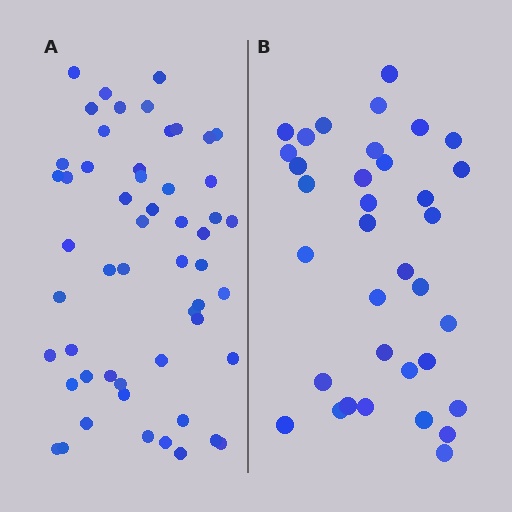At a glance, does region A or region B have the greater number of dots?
Region A (the left region) has more dots.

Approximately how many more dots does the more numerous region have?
Region A has approximately 20 more dots than region B.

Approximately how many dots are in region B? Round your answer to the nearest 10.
About 40 dots. (The exact count is 35, which rounds to 40.)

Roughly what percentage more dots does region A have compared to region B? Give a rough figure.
About 55% more.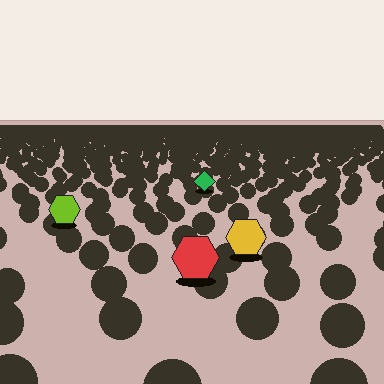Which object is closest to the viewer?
The red hexagon is closest. The texture marks near it are larger and more spread out.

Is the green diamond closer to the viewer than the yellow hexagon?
No. The yellow hexagon is closer — you can tell from the texture gradient: the ground texture is coarser near it.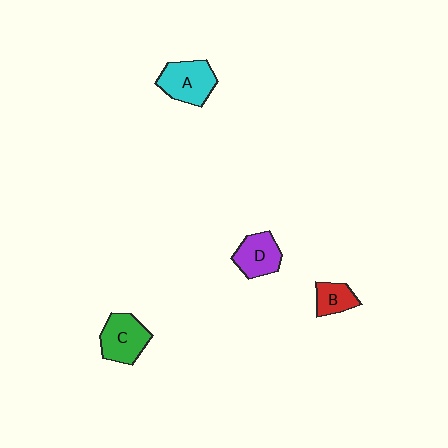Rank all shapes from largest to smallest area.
From largest to smallest: A (cyan), C (green), D (purple), B (red).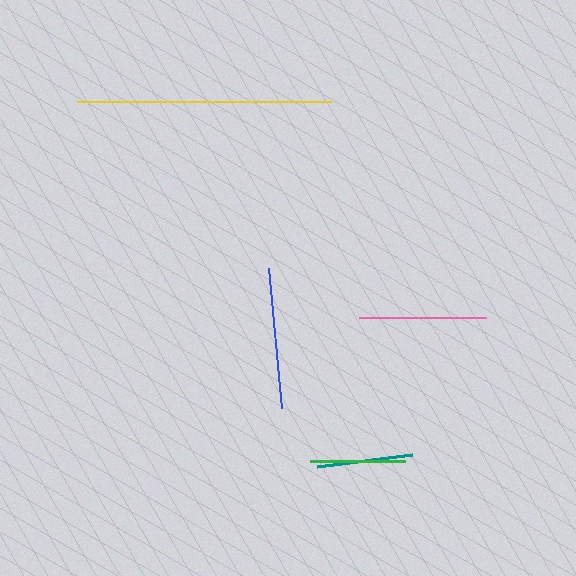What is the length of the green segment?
The green segment is approximately 95 pixels long.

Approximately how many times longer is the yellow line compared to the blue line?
The yellow line is approximately 1.8 times the length of the blue line.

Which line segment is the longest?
The yellow line is the longest at approximately 255 pixels.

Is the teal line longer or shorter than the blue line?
The blue line is longer than the teal line.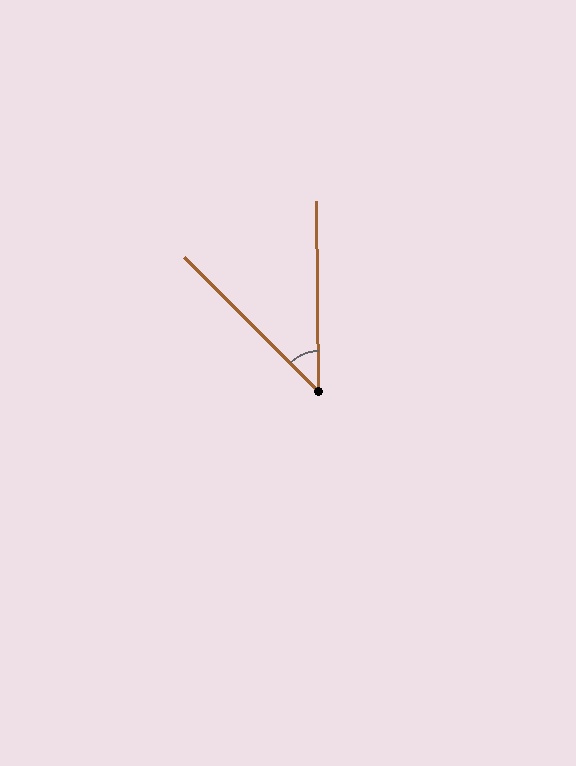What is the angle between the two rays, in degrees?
Approximately 45 degrees.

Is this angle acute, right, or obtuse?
It is acute.